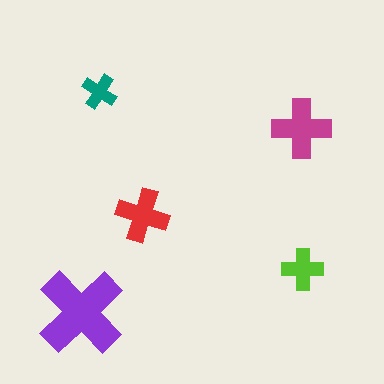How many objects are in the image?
There are 5 objects in the image.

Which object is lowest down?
The purple cross is bottommost.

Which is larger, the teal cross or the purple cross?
The purple one.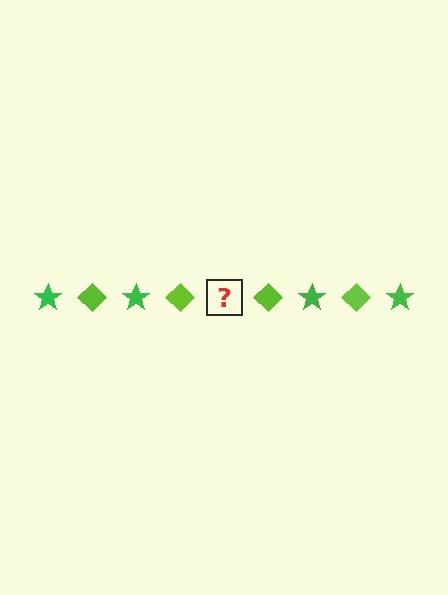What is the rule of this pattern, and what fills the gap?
The rule is that the pattern alternates between green star and lime diamond. The gap should be filled with a green star.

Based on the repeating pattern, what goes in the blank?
The blank should be a green star.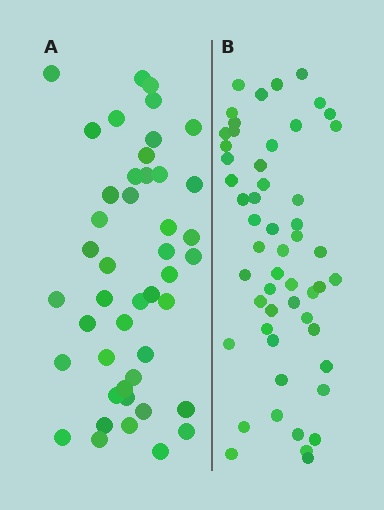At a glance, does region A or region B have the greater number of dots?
Region B (the right region) has more dots.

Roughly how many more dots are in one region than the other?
Region B has roughly 8 or so more dots than region A.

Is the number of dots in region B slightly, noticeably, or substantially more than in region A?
Region B has only slightly more — the two regions are fairly close. The ratio is roughly 1.2 to 1.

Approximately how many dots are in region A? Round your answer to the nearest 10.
About 40 dots. (The exact count is 45, which rounds to 40.)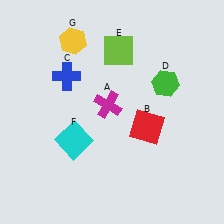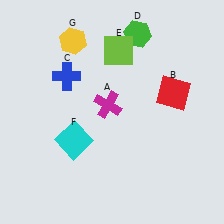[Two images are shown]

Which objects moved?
The objects that moved are: the red square (B), the green hexagon (D).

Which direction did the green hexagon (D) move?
The green hexagon (D) moved up.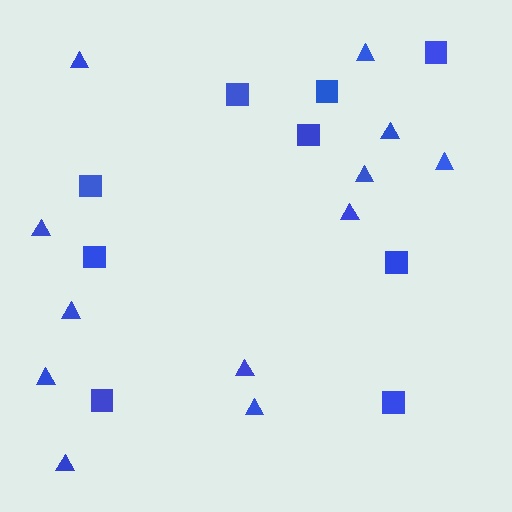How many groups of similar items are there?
There are 2 groups: one group of triangles (12) and one group of squares (9).